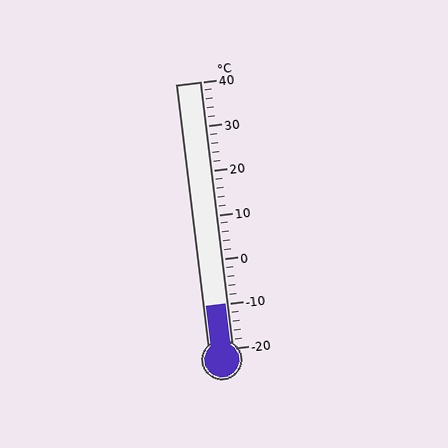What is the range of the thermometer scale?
The thermometer scale ranges from -20°C to 40°C.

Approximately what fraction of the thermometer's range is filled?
The thermometer is filled to approximately 15% of its range.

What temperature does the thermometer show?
The thermometer shows approximately -10°C.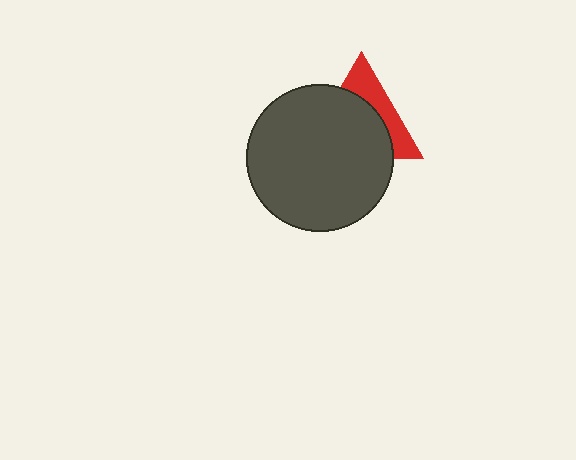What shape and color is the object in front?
The object in front is a dark gray circle.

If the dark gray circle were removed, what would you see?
You would see the complete red triangle.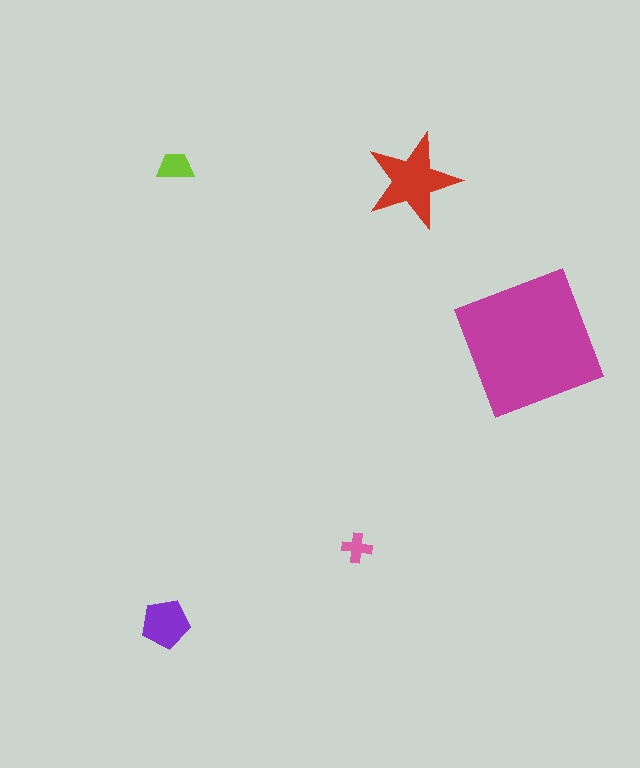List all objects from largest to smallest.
The magenta square, the red star, the purple pentagon, the lime trapezoid, the pink cross.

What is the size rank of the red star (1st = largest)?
2nd.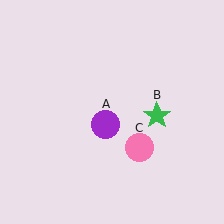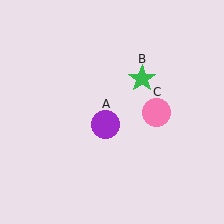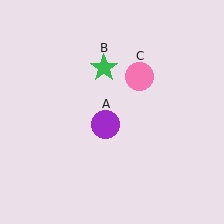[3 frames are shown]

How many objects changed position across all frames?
2 objects changed position: green star (object B), pink circle (object C).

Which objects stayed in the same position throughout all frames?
Purple circle (object A) remained stationary.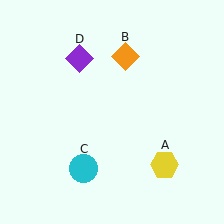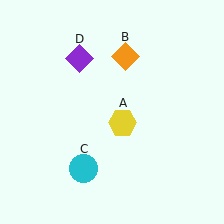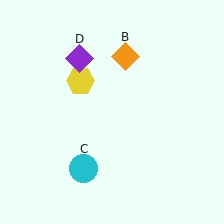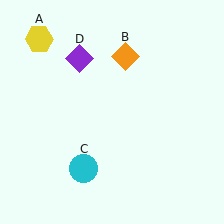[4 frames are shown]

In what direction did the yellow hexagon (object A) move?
The yellow hexagon (object A) moved up and to the left.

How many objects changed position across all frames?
1 object changed position: yellow hexagon (object A).